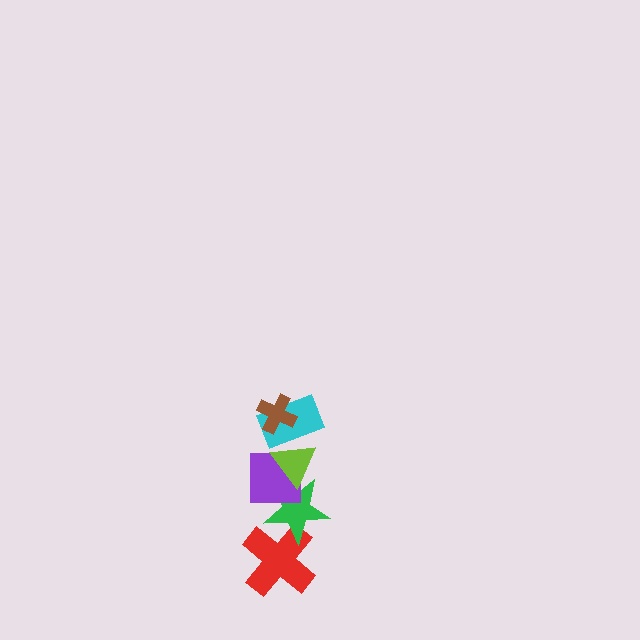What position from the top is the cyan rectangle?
The cyan rectangle is 2nd from the top.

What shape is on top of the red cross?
The green star is on top of the red cross.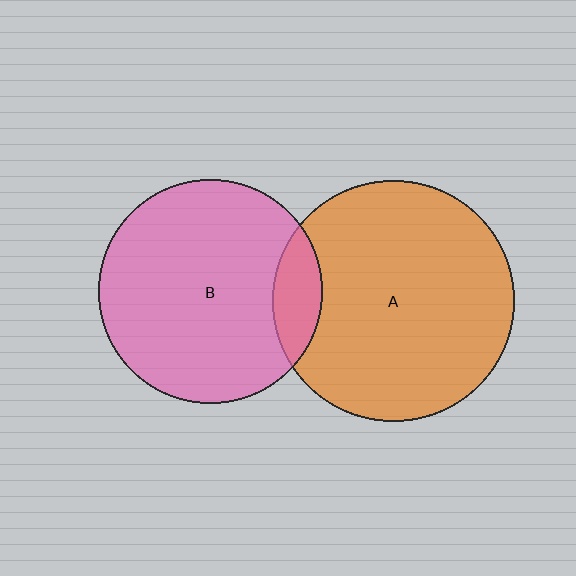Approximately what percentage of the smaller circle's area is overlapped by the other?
Approximately 10%.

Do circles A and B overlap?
Yes.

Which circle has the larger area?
Circle A (orange).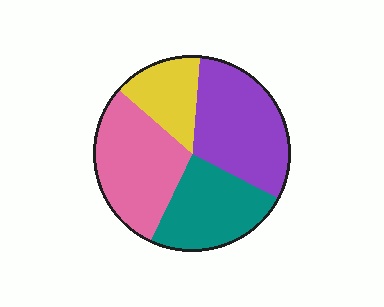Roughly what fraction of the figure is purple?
Purple covers roughly 30% of the figure.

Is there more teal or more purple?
Purple.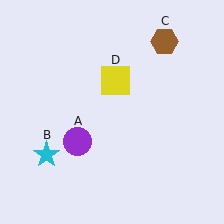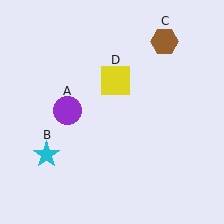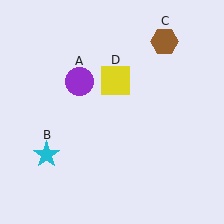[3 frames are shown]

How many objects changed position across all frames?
1 object changed position: purple circle (object A).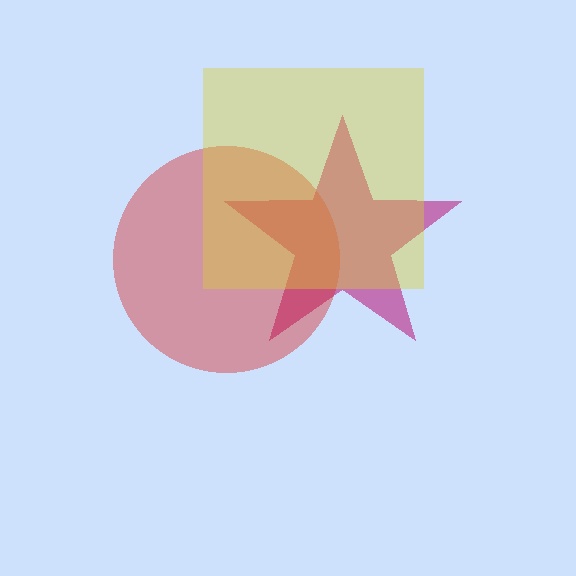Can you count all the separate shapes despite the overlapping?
Yes, there are 3 separate shapes.